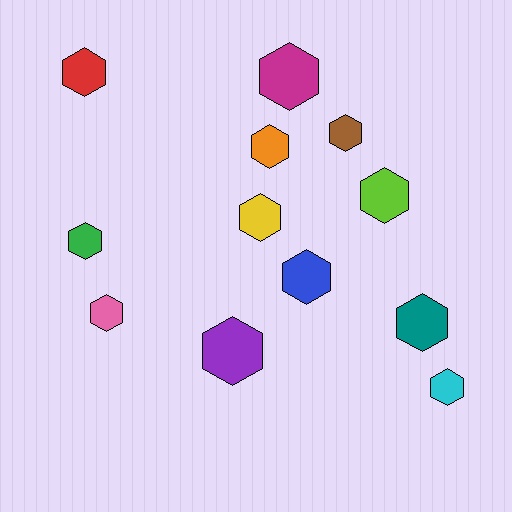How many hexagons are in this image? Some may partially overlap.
There are 12 hexagons.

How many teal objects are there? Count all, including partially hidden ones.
There is 1 teal object.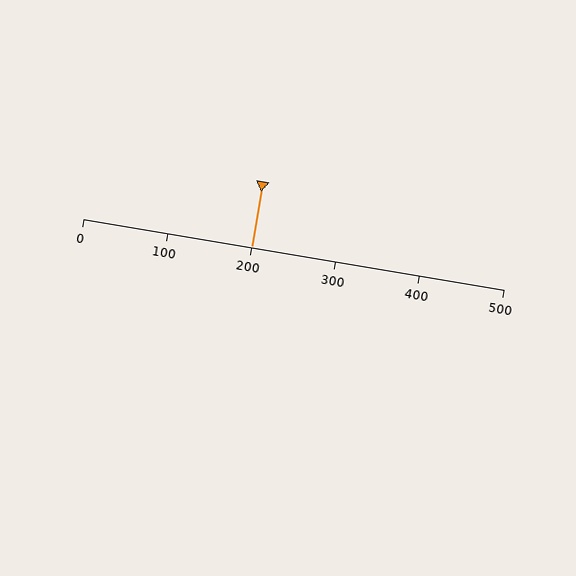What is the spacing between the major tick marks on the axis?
The major ticks are spaced 100 apart.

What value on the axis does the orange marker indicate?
The marker indicates approximately 200.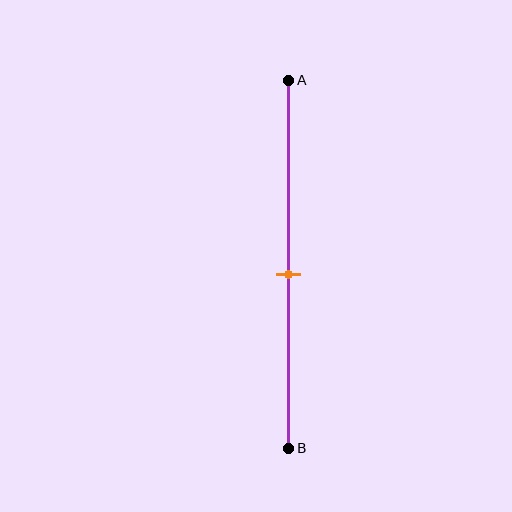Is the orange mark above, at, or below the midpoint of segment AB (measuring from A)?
The orange mark is approximately at the midpoint of segment AB.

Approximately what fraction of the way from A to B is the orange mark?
The orange mark is approximately 55% of the way from A to B.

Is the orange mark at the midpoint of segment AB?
Yes, the mark is approximately at the midpoint.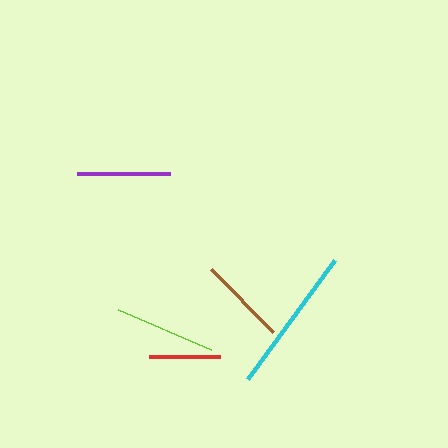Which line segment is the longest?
The cyan line is the longest at approximately 147 pixels.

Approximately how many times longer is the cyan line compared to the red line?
The cyan line is approximately 2.1 times the length of the red line.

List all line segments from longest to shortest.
From longest to shortest: cyan, lime, purple, brown, red.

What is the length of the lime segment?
The lime segment is approximately 101 pixels long.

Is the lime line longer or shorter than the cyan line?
The cyan line is longer than the lime line.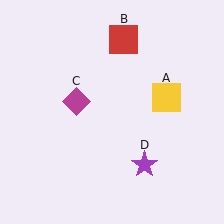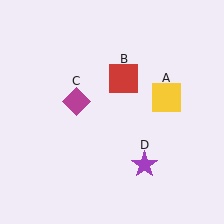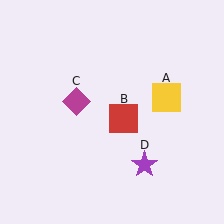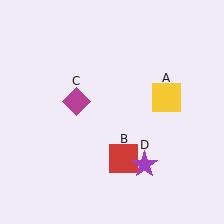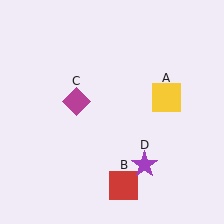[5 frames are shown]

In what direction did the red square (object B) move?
The red square (object B) moved down.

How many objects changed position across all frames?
1 object changed position: red square (object B).